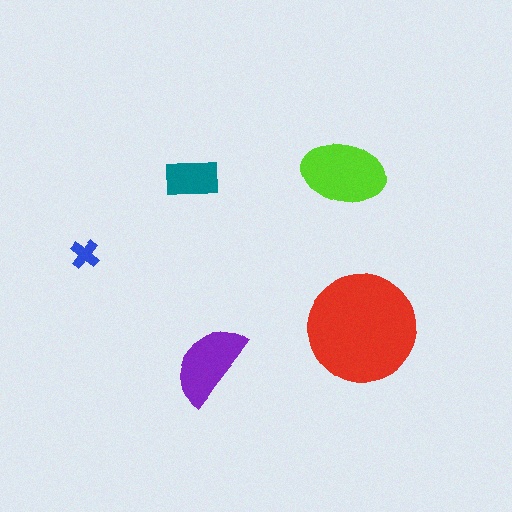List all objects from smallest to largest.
The blue cross, the teal rectangle, the purple semicircle, the lime ellipse, the red circle.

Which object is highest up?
The lime ellipse is topmost.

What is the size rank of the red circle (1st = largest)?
1st.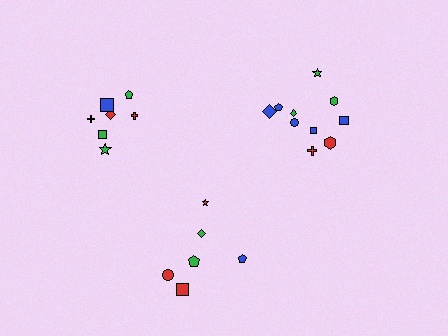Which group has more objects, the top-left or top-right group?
The top-right group.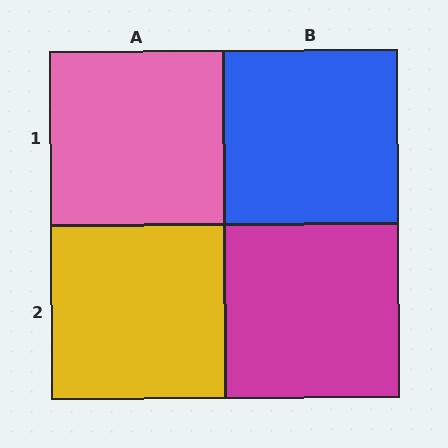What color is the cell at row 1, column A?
Pink.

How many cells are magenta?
1 cell is magenta.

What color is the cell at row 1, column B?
Blue.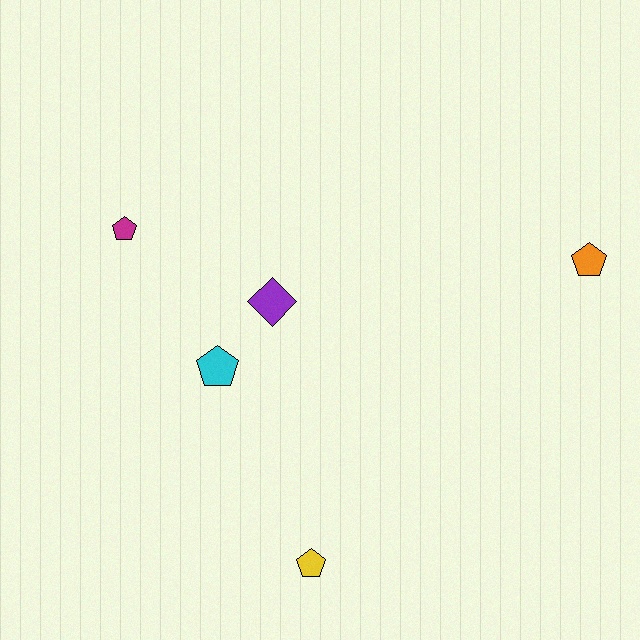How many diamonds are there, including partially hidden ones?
There is 1 diamond.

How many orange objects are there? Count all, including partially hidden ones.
There is 1 orange object.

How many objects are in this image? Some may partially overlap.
There are 5 objects.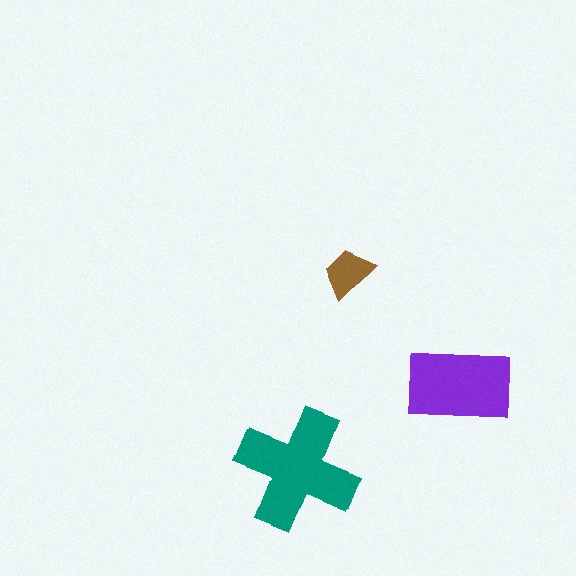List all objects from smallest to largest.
The brown trapezoid, the purple rectangle, the teal cross.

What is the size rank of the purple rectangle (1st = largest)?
2nd.